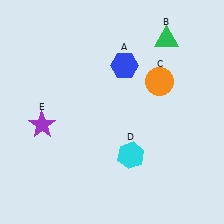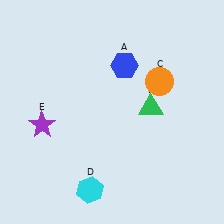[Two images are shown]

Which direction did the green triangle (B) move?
The green triangle (B) moved down.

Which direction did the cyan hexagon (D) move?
The cyan hexagon (D) moved left.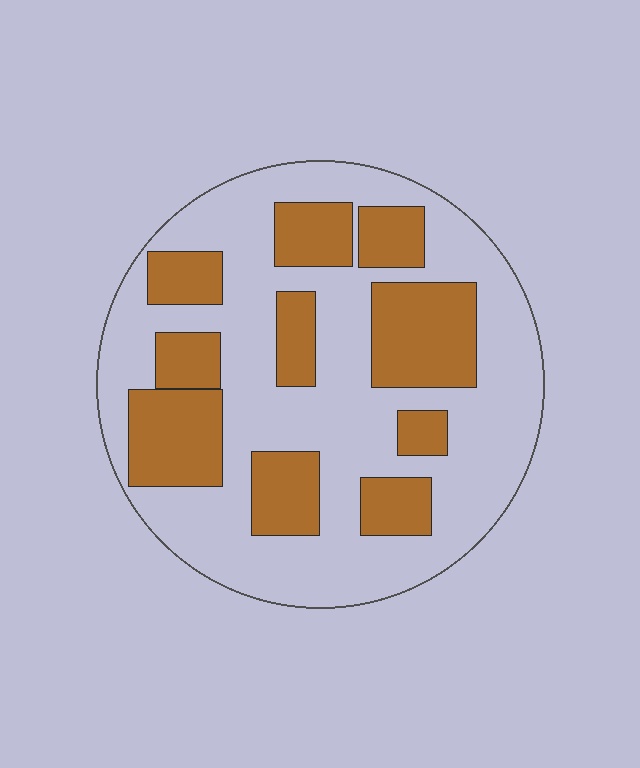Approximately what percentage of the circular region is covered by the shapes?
Approximately 35%.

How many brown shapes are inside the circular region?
10.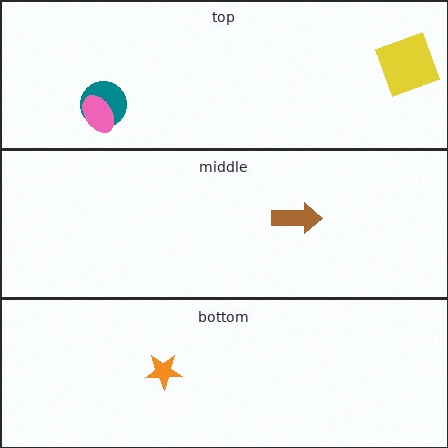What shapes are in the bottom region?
The orange star.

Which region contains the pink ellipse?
The top region.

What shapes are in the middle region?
The brown arrow.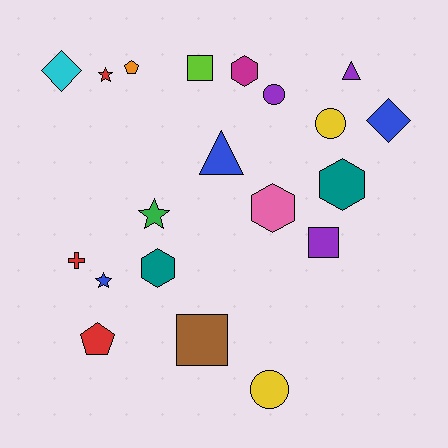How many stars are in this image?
There are 3 stars.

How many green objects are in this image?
There is 1 green object.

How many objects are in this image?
There are 20 objects.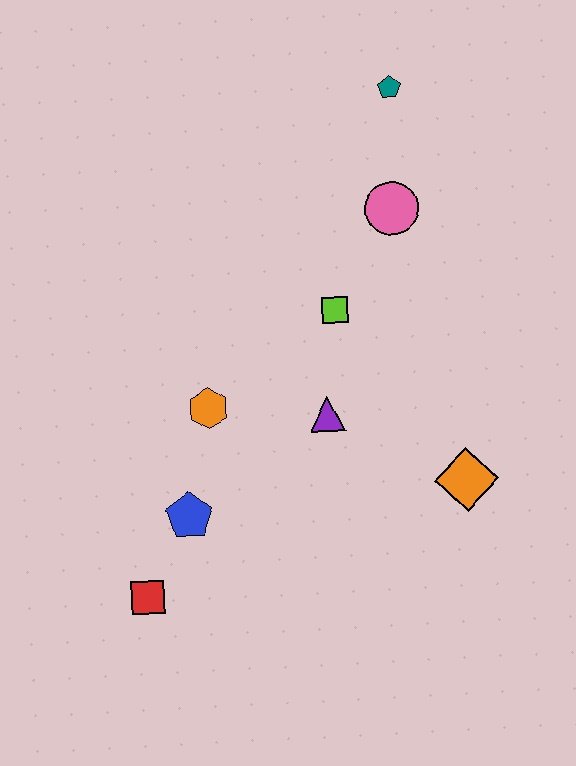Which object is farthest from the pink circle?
The red square is farthest from the pink circle.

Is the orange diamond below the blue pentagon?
No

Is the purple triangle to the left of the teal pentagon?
Yes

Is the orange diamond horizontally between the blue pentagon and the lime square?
No